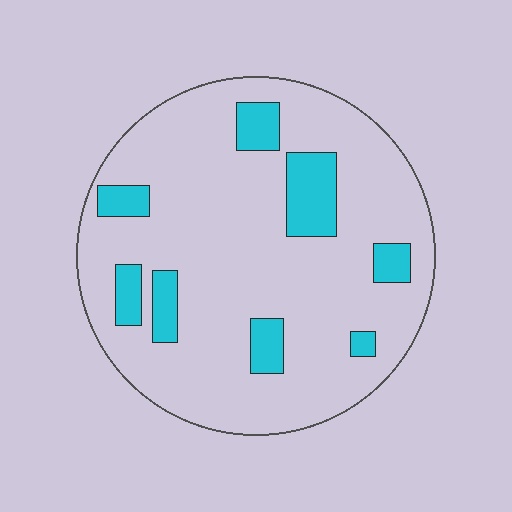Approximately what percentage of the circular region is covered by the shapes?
Approximately 15%.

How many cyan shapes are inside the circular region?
8.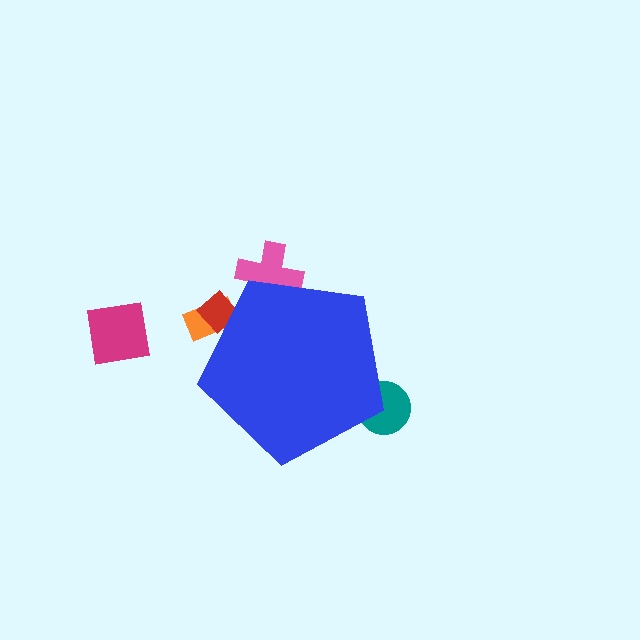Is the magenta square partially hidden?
No, the magenta square is fully visible.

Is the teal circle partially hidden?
Yes, the teal circle is partially hidden behind the blue pentagon.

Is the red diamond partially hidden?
Yes, the red diamond is partially hidden behind the blue pentagon.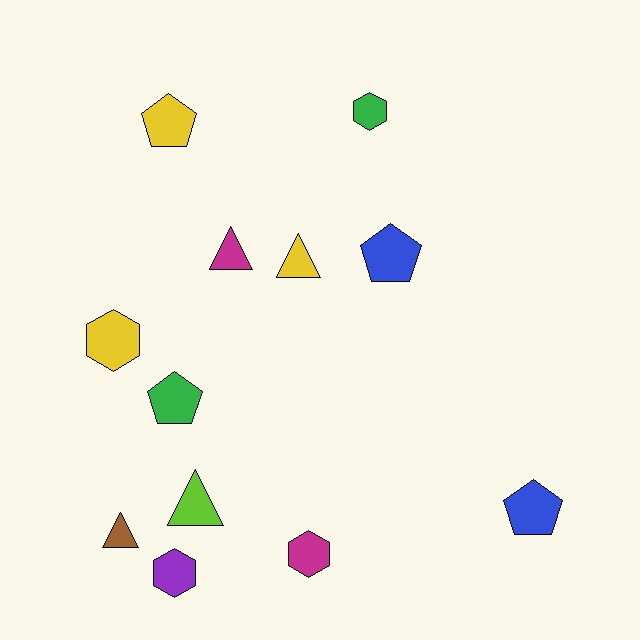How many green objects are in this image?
There are 2 green objects.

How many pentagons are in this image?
There are 4 pentagons.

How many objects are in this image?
There are 12 objects.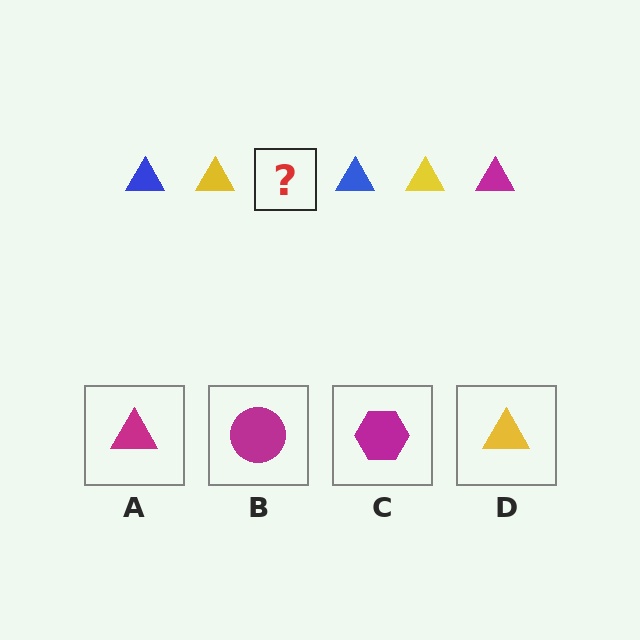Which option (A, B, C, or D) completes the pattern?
A.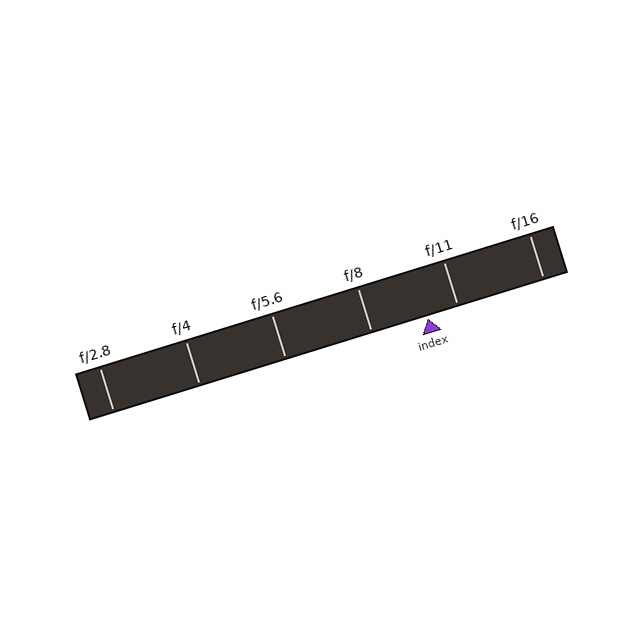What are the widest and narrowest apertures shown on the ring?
The widest aperture shown is f/2.8 and the narrowest is f/16.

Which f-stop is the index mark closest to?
The index mark is closest to f/11.